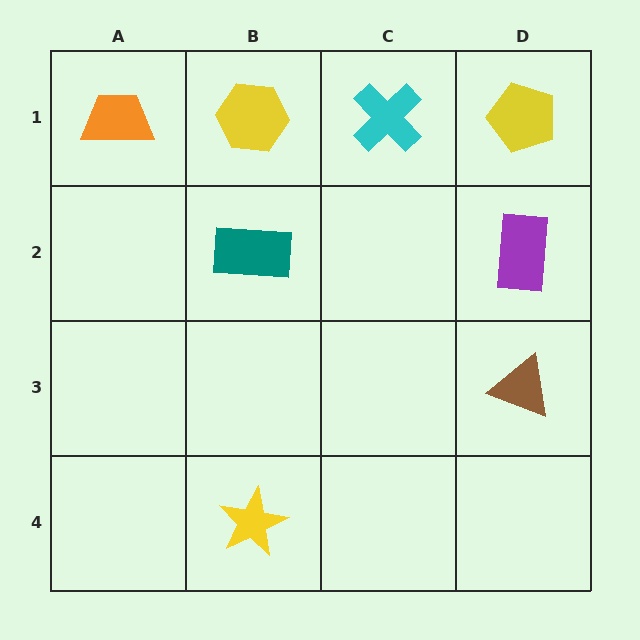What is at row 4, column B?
A yellow star.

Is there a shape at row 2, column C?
No, that cell is empty.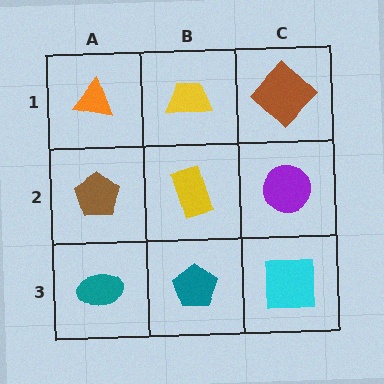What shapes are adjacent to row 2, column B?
A yellow trapezoid (row 1, column B), a teal pentagon (row 3, column B), a brown pentagon (row 2, column A), a purple circle (row 2, column C).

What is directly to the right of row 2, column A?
A yellow rectangle.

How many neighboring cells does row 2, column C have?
3.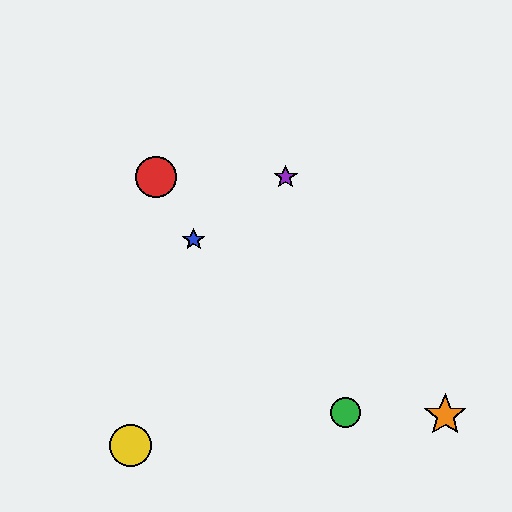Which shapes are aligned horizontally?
The red circle, the purple star are aligned horizontally.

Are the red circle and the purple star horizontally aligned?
Yes, both are at y≈177.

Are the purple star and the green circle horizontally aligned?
No, the purple star is at y≈177 and the green circle is at y≈413.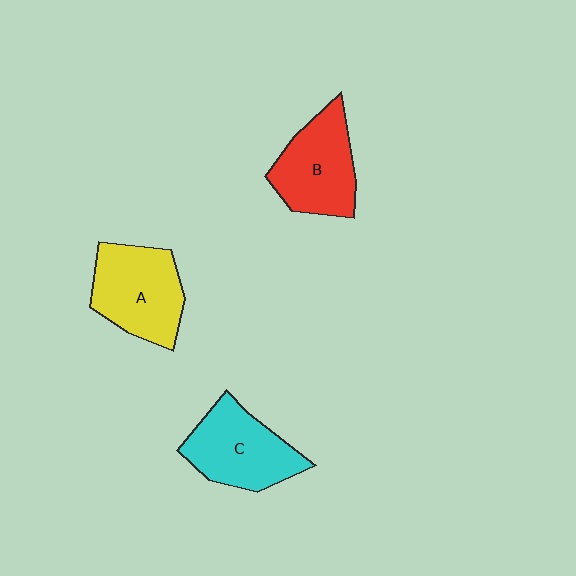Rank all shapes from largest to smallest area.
From largest to smallest: A (yellow), C (cyan), B (red).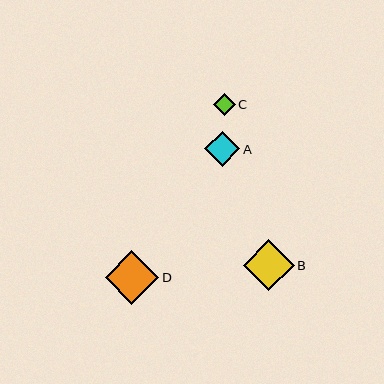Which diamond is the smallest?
Diamond C is the smallest with a size of approximately 22 pixels.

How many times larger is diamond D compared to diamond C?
Diamond D is approximately 2.4 times the size of diamond C.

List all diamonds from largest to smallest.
From largest to smallest: D, B, A, C.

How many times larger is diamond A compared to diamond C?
Diamond A is approximately 1.6 times the size of diamond C.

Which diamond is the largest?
Diamond D is the largest with a size of approximately 53 pixels.